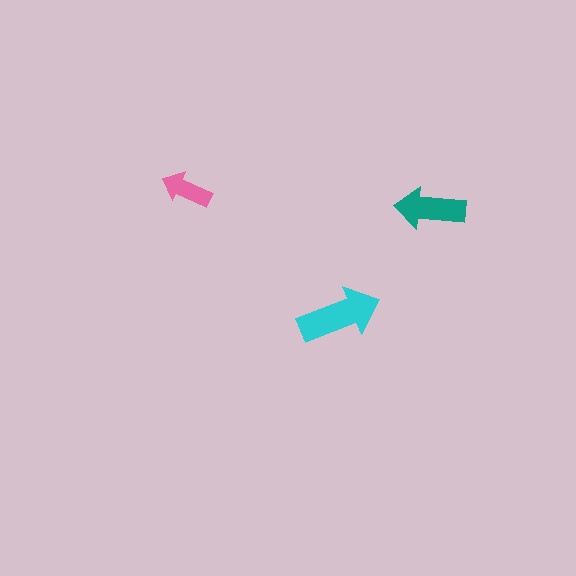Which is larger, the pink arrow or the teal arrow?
The teal one.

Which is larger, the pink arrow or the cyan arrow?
The cyan one.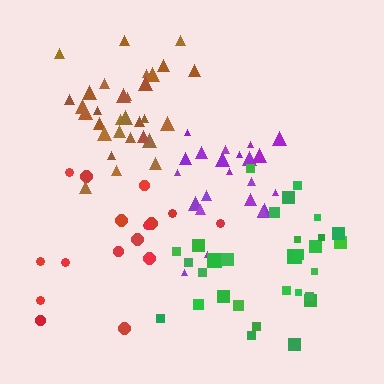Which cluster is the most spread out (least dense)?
Red.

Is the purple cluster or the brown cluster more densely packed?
Brown.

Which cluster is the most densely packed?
Brown.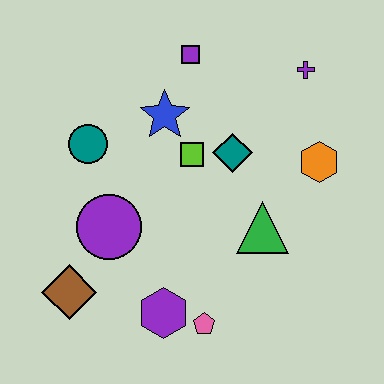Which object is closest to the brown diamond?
The purple circle is closest to the brown diamond.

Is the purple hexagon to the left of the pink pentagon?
Yes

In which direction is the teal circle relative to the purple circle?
The teal circle is above the purple circle.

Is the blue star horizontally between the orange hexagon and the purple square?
No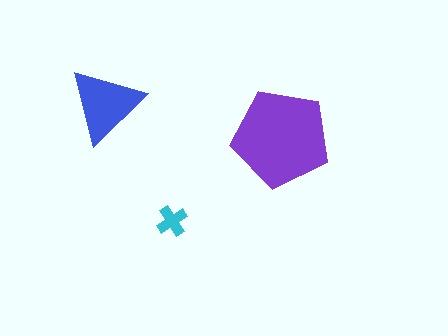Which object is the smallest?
The cyan cross.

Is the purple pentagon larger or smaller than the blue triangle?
Larger.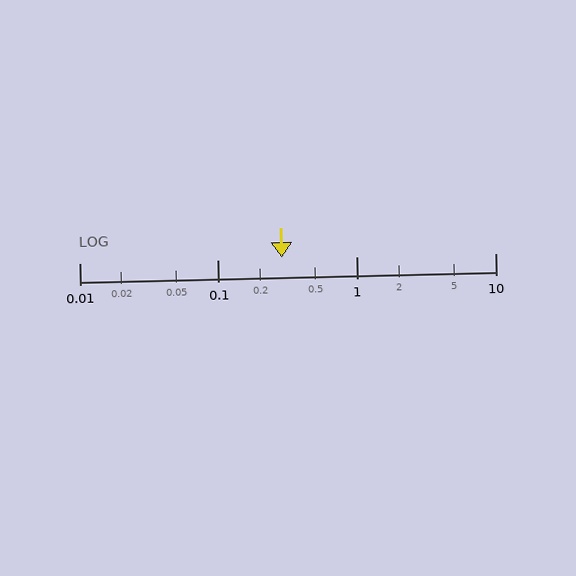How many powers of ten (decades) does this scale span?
The scale spans 3 decades, from 0.01 to 10.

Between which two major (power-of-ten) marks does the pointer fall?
The pointer is between 0.1 and 1.